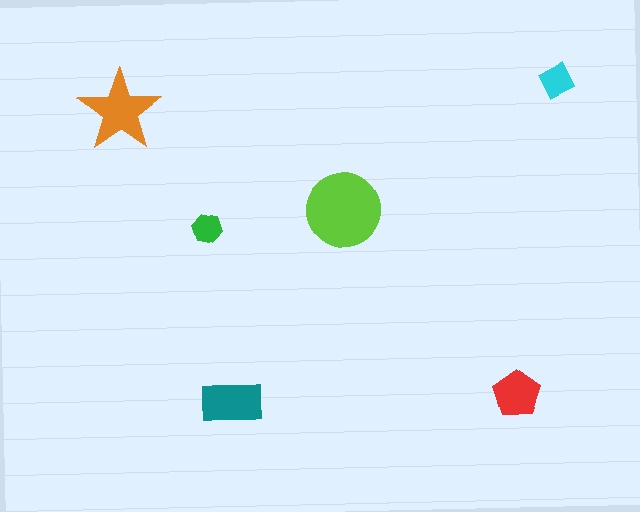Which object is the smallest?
The green hexagon.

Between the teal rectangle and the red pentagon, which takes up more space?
The teal rectangle.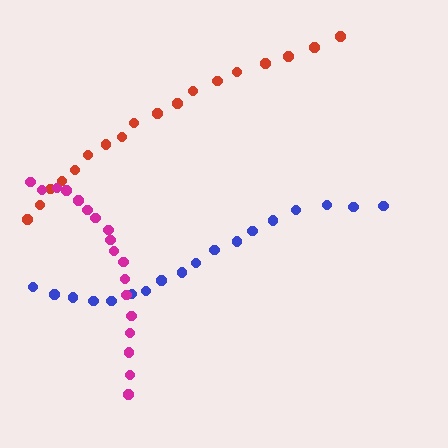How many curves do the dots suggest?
There are 3 distinct paths.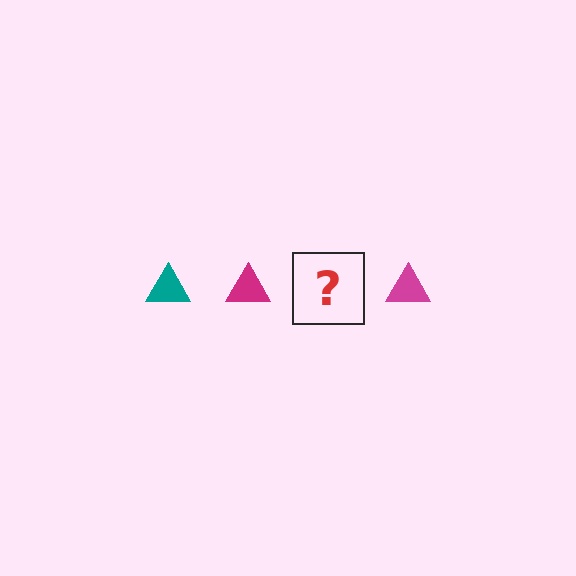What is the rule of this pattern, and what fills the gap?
The rule is that the pattern cycles through teal, magenta triangles. The gap should be filled with a teal triangle.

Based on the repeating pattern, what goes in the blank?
The blank should be a teal triangle.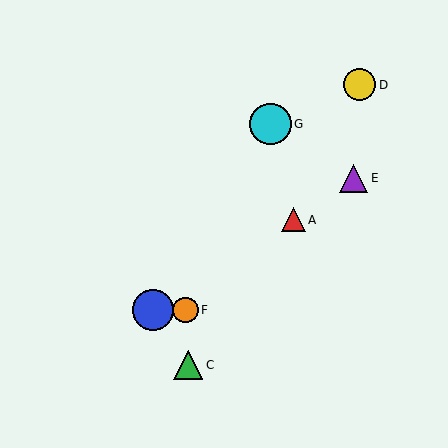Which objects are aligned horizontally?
Objects B, F are aligned horizontally.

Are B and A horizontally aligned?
No, B is at y≈310 and A is at y≈220.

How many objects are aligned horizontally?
2 objects (B, F) are aligned horizontally.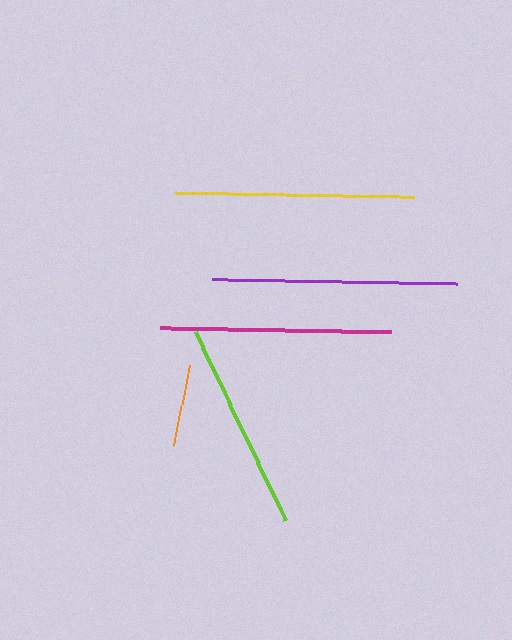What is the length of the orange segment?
The orange segment is approximately 82 pixels long.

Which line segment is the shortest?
The orange line is the shortest at approximately 82 pixels.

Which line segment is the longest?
The purple line is the longest at approximately 245 pixels.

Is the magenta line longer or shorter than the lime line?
The magenta line is longer than the lime line.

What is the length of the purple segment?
The purple segment is approximately 245 pixels long.